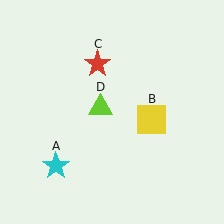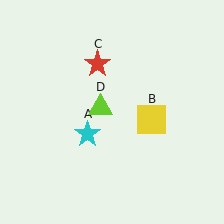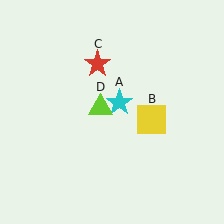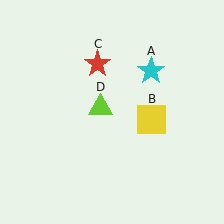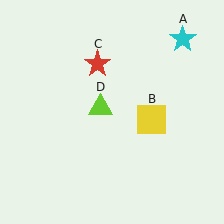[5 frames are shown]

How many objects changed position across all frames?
1 object changed position: cyan star (object A).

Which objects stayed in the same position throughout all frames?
Yellow square (object B) and red star (object C) and lime triangle (object D) remained stationary.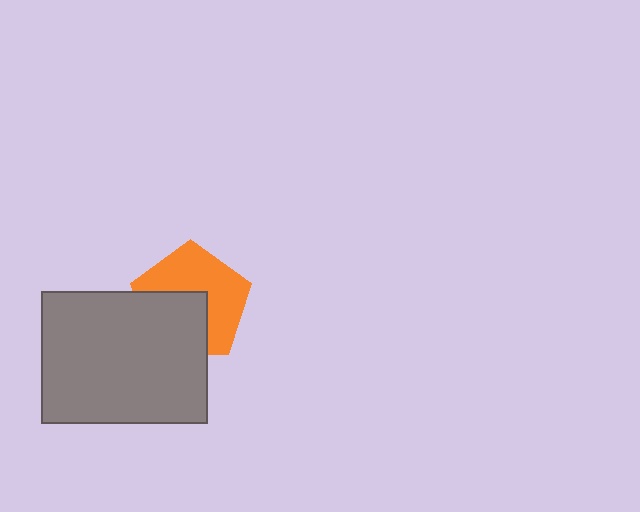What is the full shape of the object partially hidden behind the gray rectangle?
The partially hidden object is an orange pentagon.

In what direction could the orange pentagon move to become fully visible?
The orange pentagon could move toward the upper-right. That would shift it out from behind the gray rectangle entirely.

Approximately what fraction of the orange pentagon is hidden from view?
Roughly 42% of the orange pentagon is hidden behind the gray rectangle.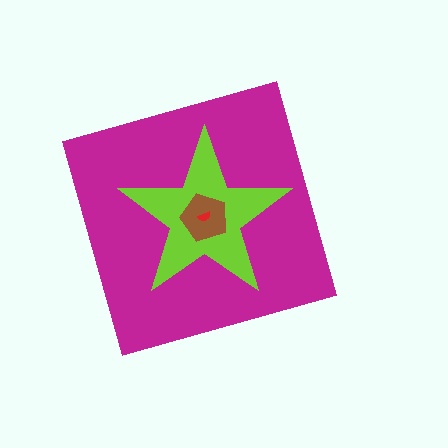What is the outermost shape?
The magenta diamond.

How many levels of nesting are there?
4.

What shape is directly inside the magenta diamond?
The lime star.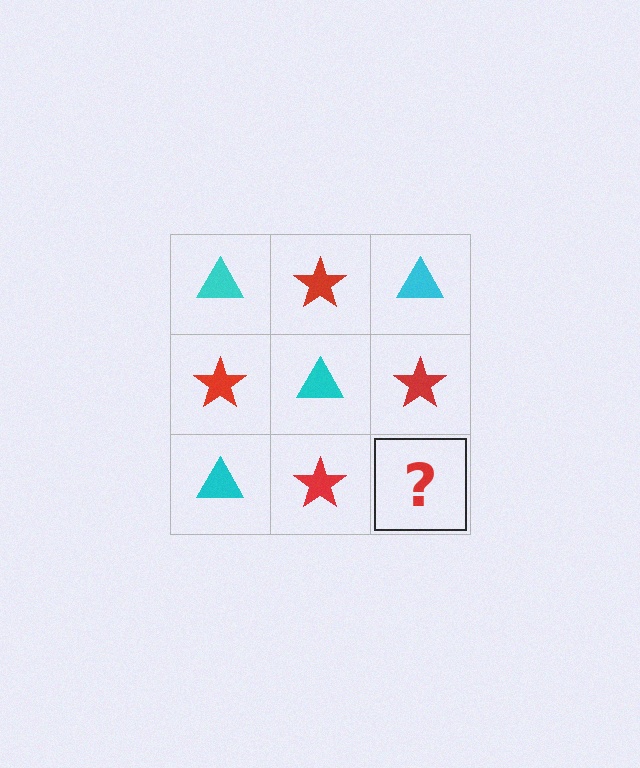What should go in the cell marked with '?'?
The missing cell should contain a cyan triangle.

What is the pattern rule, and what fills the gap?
The rule is that it alternates cyan triangle and red star in a checkerboard pattern. The gap should be filled with a cyan triangle.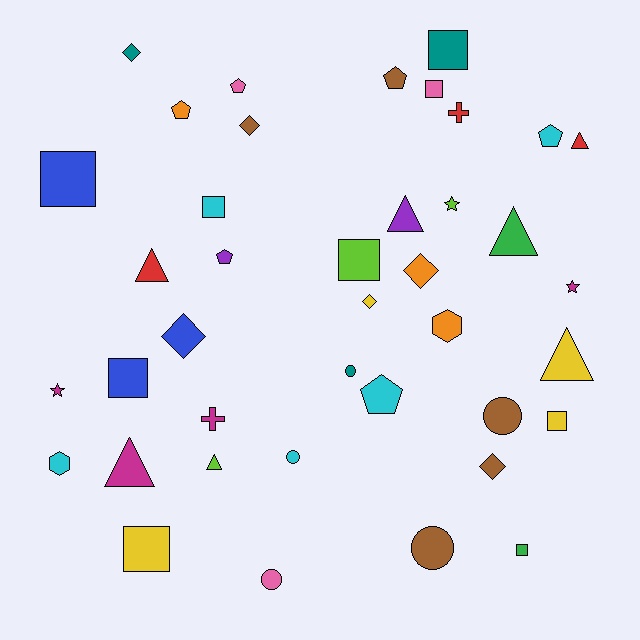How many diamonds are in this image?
There are 6 diamonds.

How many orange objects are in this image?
There are 3 orange objects.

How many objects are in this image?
There are 40 objects.